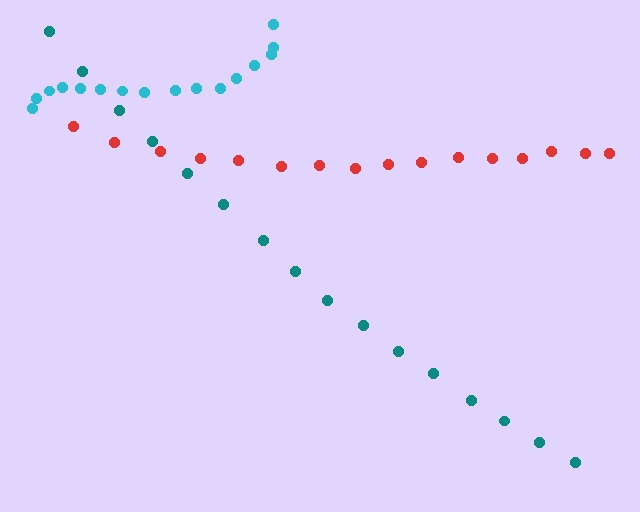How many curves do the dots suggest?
There are 3 distinct paths.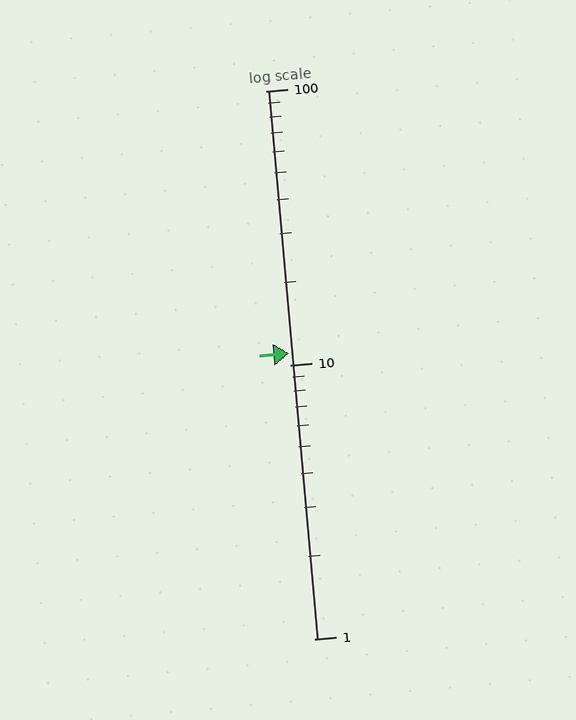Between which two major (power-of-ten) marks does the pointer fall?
The pointer is between 10 and 100.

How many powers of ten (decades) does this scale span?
The scale spans 2 decades, from 1 to 100.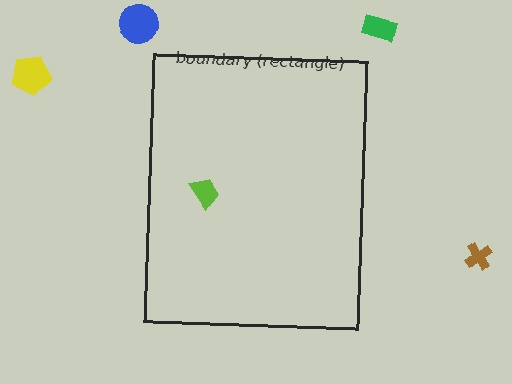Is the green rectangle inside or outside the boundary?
Outside.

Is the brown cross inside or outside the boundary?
Outside.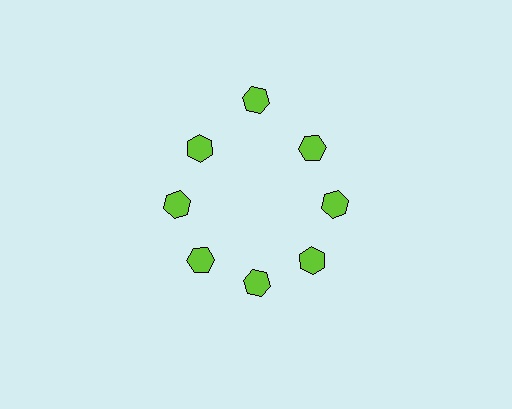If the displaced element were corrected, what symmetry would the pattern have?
It would have 8-fold rotational symmetry — the pattern would map onto itself every 45 degrees.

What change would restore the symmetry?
The symmetry would be restored by moving it inward, back onto the ring so that all 8 hexagons sit at equal angles and equal distance from the center.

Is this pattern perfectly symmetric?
No. The 8 lime hexagons are arranged in a ring, but one element near the 12 o'clock position is pushed outward from the center, breaking the 8-fold rotational symmetry.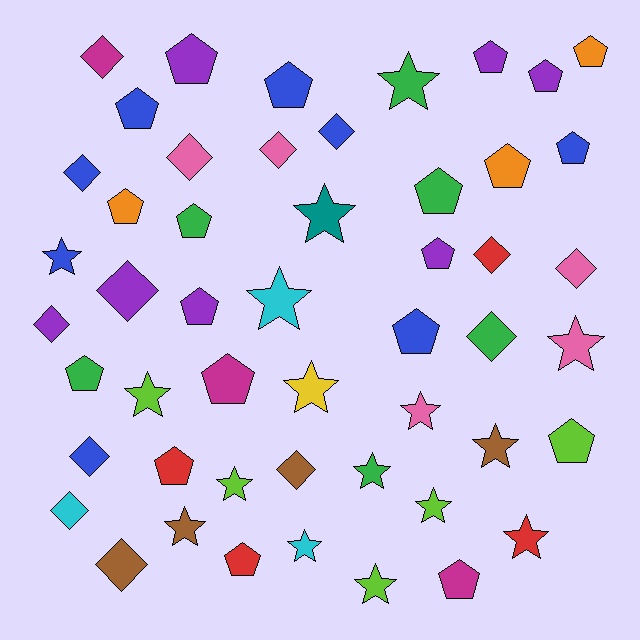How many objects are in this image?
There are 50 objects.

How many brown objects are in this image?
There are 4 brown objects.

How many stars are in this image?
There are 16 stars.